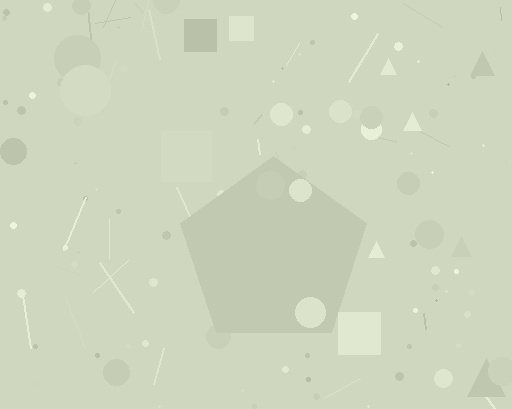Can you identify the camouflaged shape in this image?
The camouflaged shape is a pentagon.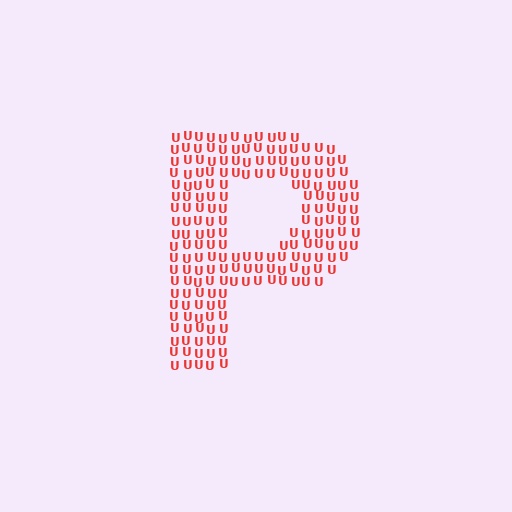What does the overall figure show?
The overall figure shows the letter P.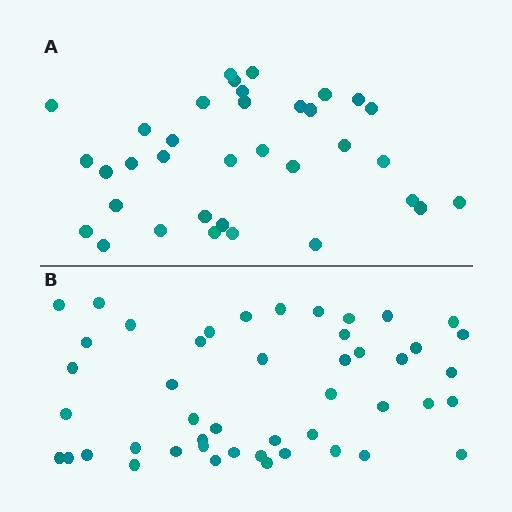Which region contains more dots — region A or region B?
Region B (the bottom region) has more dots.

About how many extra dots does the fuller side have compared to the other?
Region B has roughly 12 or so more dots than region A.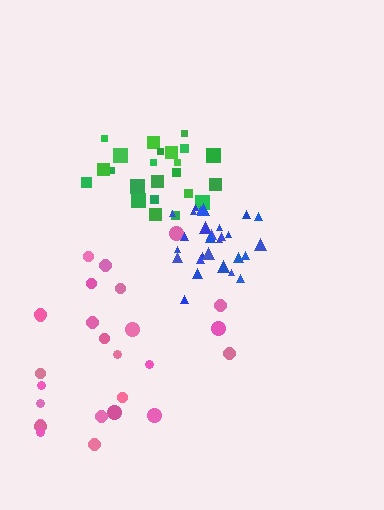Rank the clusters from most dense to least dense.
blue, green, pink.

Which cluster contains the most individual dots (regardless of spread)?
Blue (29).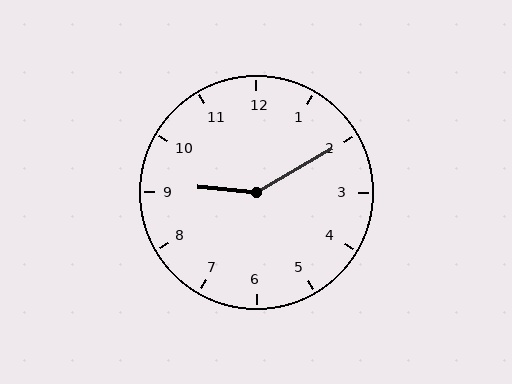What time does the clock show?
9:10.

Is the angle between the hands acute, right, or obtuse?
It is obtuse.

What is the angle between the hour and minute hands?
Approximately 145 degrees.